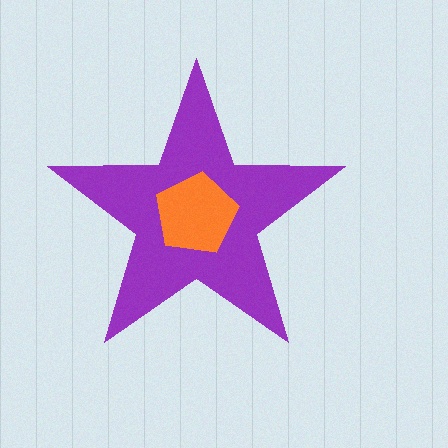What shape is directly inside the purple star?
The orange pentagon.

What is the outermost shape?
The purple star.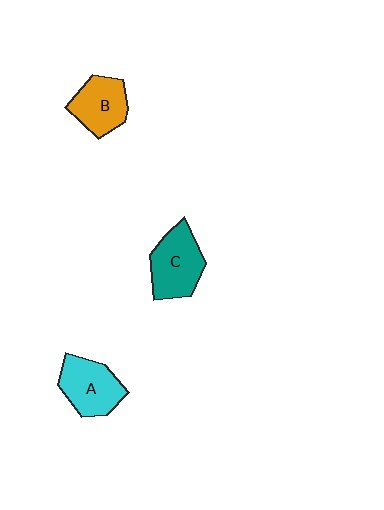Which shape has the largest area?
Shape C (teal).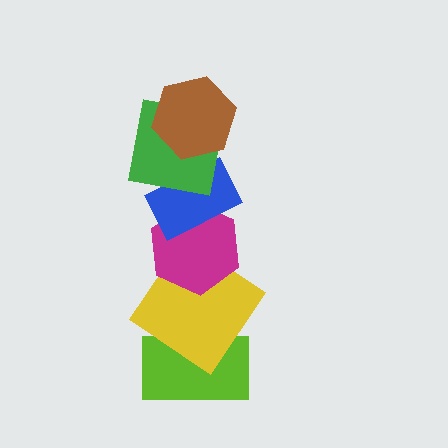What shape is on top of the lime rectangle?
The yellow diamond is on top of the lime rectangle.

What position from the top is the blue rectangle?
The blue rectangle is 3rd from the top.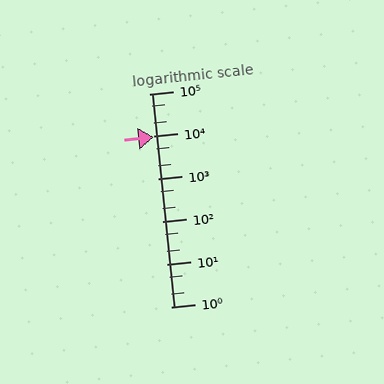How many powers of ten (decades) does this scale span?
The scale spans 5 decades, from 1 to 100000.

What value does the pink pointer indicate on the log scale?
The pointer indicates approximately 9800.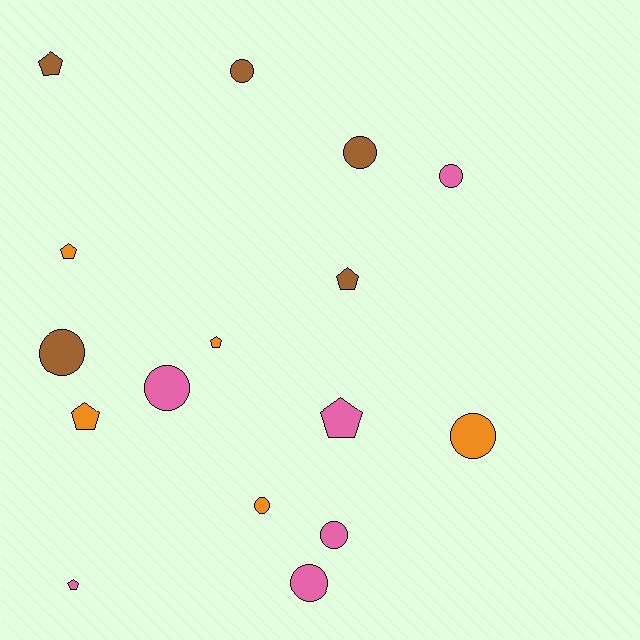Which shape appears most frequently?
Circle, with 9 objects.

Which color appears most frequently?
Pink, with 6 objects.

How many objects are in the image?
There are 16 objects.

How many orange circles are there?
There are 2 orange circles.